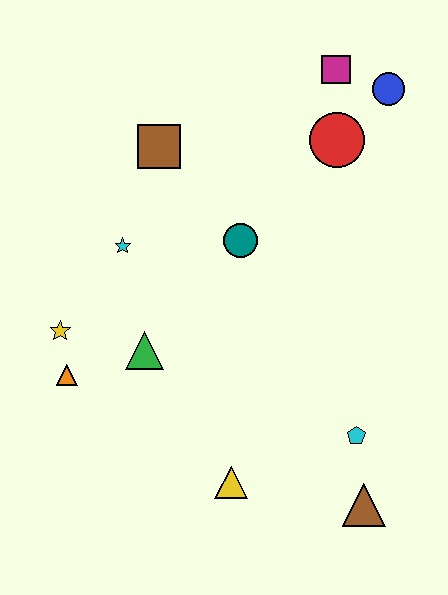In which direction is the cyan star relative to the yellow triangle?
The cyan star is above the yellow triangle.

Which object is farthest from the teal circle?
The brown triangle is farthest from the teal circle.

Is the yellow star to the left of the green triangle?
Yes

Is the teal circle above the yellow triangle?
Yes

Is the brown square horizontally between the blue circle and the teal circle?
No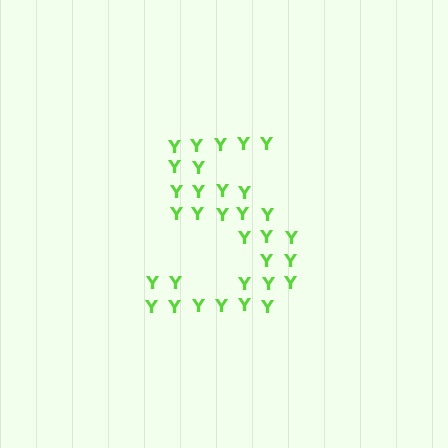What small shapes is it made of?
It is made of small letter Y's.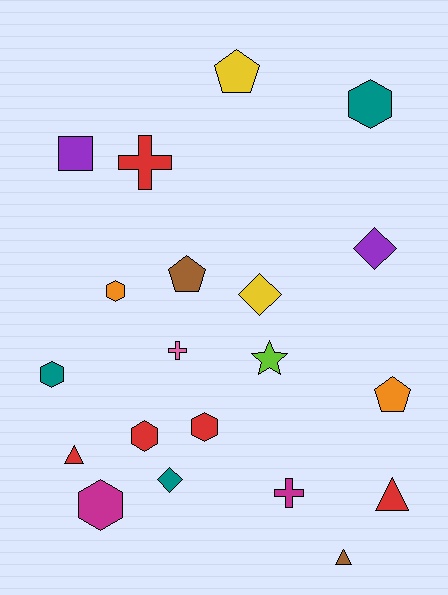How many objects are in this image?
There are 20 objects.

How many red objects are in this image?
There are 5 red objects.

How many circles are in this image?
There are no circles.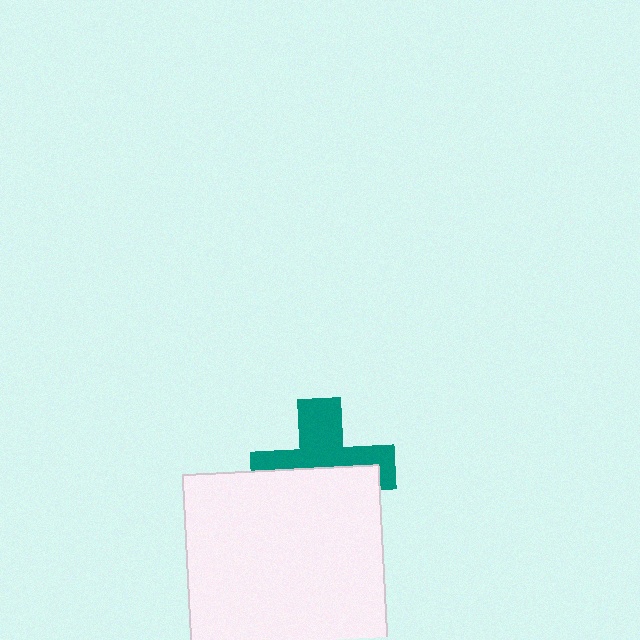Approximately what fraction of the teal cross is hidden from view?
Roughly 50% of the teal cross is hidden behind the white rectangle.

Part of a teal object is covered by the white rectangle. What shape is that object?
It is a cross.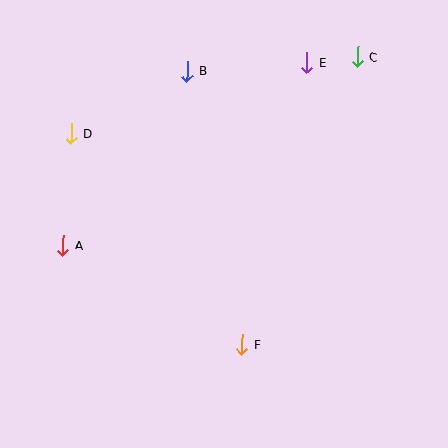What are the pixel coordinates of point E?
Point E is at (307, 63).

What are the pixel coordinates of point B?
Point B is at (187, 71).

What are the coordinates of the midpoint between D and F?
The midpoint between D and F is at (156, 239).